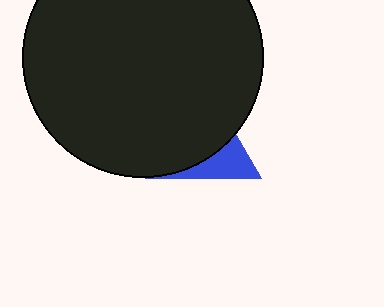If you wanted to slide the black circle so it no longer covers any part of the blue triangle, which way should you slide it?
Slide it up — that is the most direct way to separate the two shapes.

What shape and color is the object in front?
The object in front is a black circle.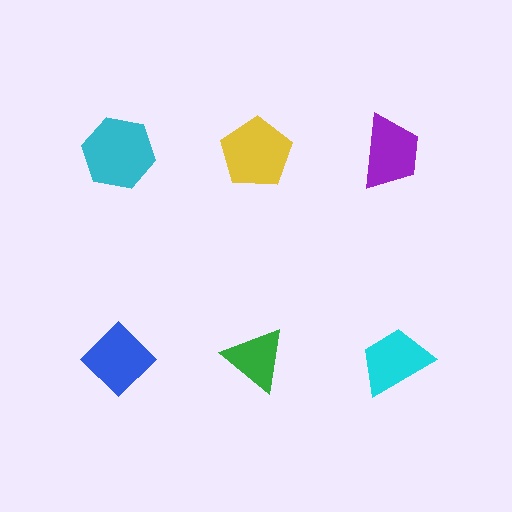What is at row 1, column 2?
A yellow pentagon.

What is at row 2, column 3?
A cyan trapezoid.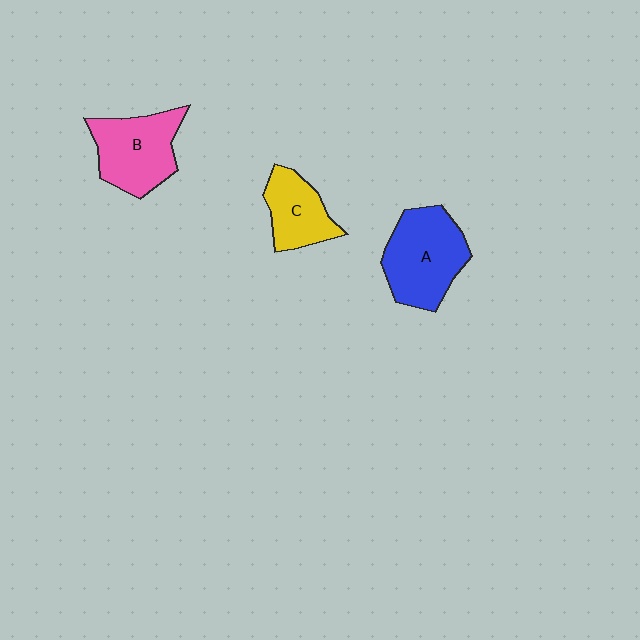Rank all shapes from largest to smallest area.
From largest to smallest: A (blue), B (pink), C (yellow).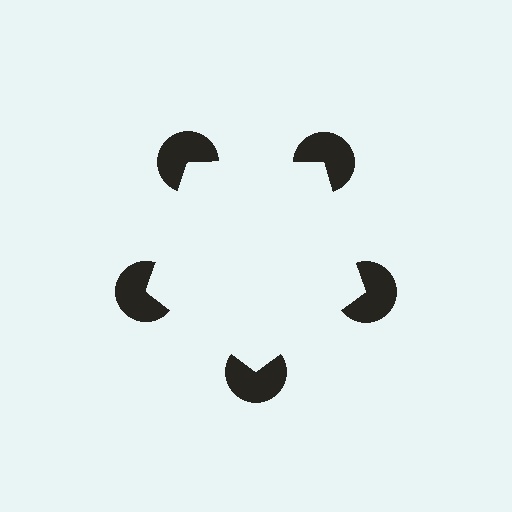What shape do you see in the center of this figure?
An illusory pentagon — its edges are inferred from the aligned wedge cuts in the pac-man discs, not physically drawn.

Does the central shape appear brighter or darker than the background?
It typically appears slightly brighter than the background, even though no actual brightness change is drawn.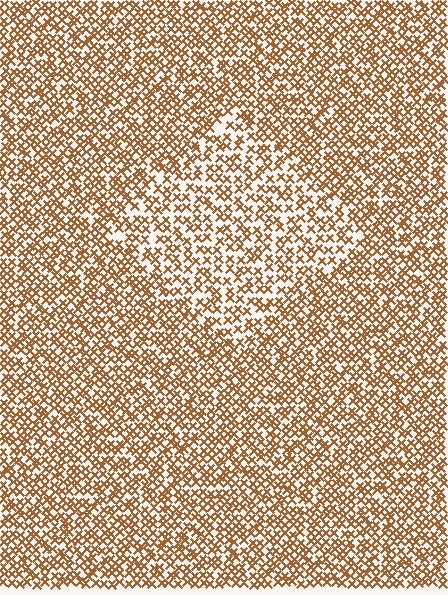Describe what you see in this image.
The image contains small brown elements arranged at two different densities. A diamond-shaped region is visible where the elements are less densely packed than the surrounding area.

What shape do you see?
I see a diamond.